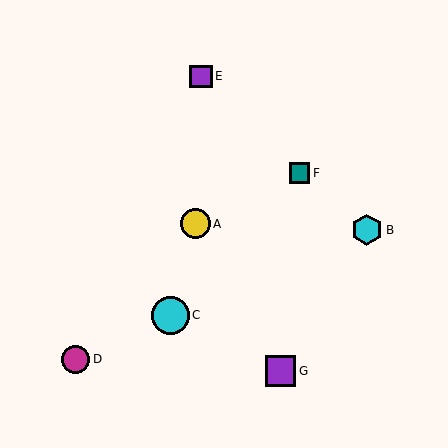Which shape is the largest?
The cyan circle (labeled C) is the largest.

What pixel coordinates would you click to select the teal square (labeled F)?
Click at (299, 173) to select the teal square F.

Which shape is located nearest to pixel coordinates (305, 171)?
The teal square (labeled F) at (299, 173) is nearest to that location.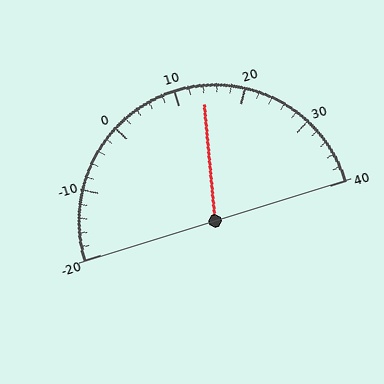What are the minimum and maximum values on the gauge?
The gauge ranges from -20 to 40.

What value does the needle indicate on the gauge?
The needle indicates approximately 14.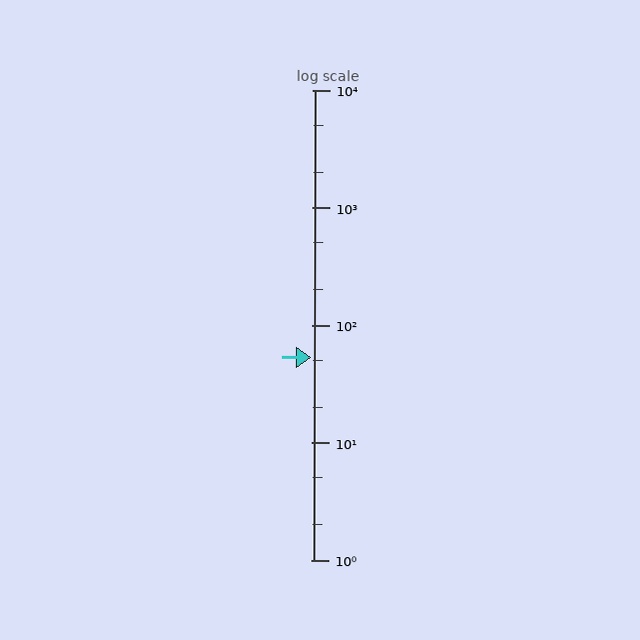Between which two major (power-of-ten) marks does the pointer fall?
The pointer is between 10 and 100.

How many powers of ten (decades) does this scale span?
The scale spans 4 decades, from 1 to 10000.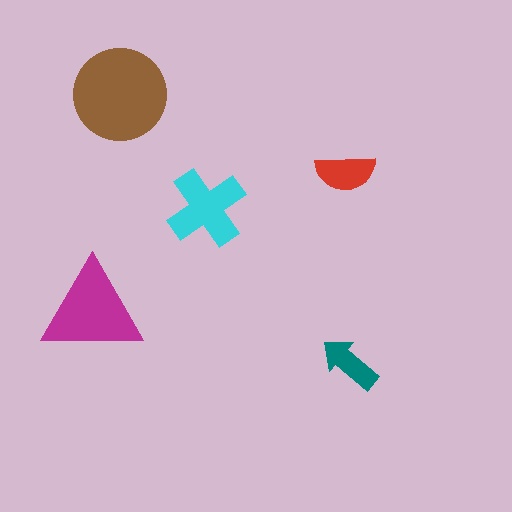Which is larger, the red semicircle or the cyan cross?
The cyan cross.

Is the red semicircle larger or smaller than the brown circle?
Smaller.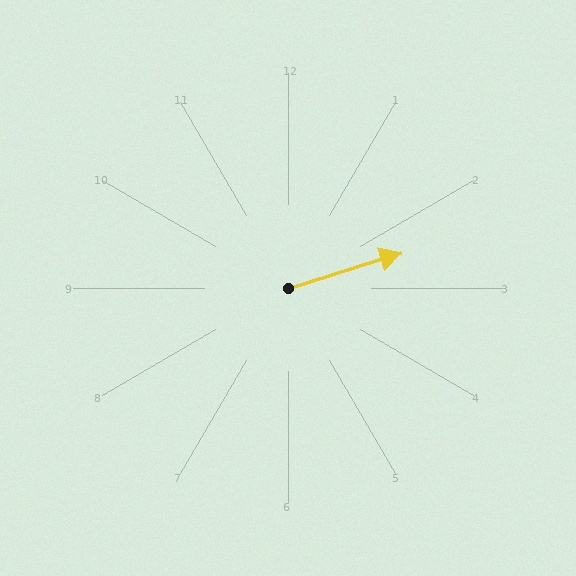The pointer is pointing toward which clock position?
Roughly 2 o'clock.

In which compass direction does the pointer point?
East.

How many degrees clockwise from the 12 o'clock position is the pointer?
Approximately 73 degrees.